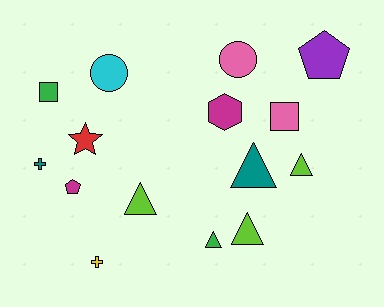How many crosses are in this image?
There are 2 crosses.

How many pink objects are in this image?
There are 2 pink objects.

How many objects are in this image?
There are 15 objects.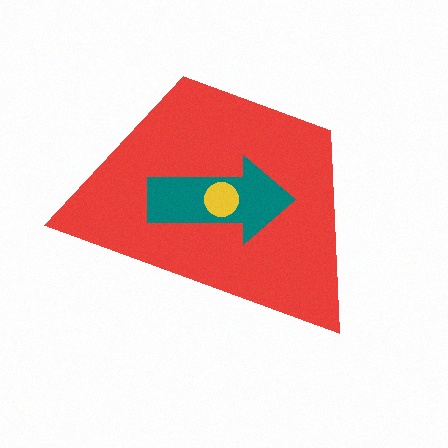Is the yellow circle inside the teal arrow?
Yes.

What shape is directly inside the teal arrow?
The yellow circle.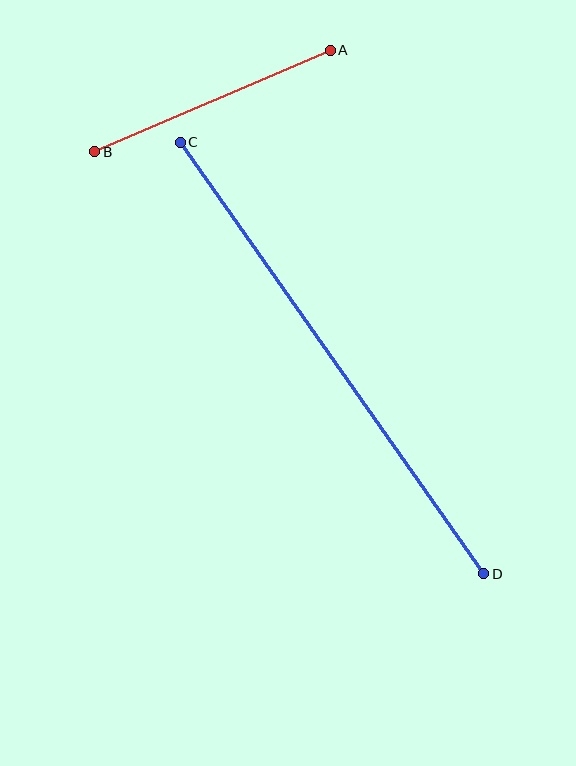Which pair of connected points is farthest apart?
Points C and D are farthest apart.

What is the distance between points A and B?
The distance is approximately 257 pixels.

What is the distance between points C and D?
The distance is approximately 527 pixels.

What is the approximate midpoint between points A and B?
The midpoint is at approximately (212, 101) pixels.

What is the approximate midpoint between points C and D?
The midpoint is at approximately (332, 358) pixels.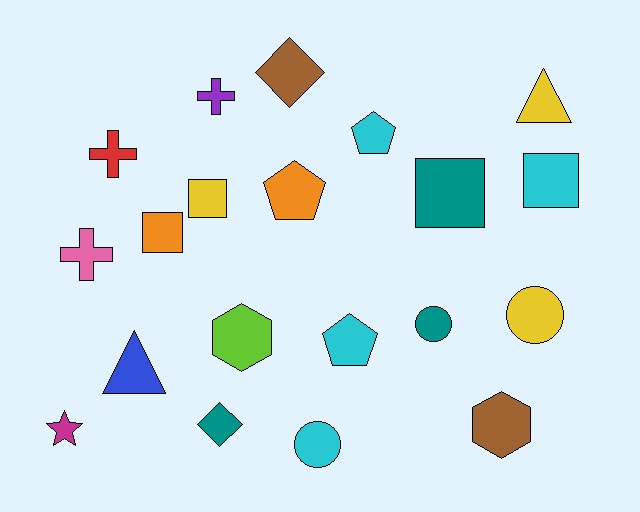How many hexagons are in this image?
There are 2 hexagons.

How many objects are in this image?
There are 20 objects.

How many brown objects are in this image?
There are 2 brown objects.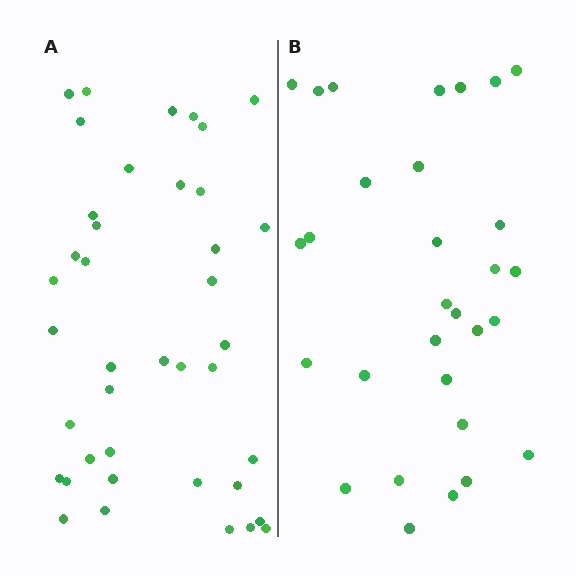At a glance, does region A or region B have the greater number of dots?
Region A (the left region) has more dots.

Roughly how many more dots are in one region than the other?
Region A has roughly 10 or so more dots than region B.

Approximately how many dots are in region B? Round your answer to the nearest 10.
About 30 dots.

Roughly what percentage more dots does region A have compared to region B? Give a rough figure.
About 35% more.